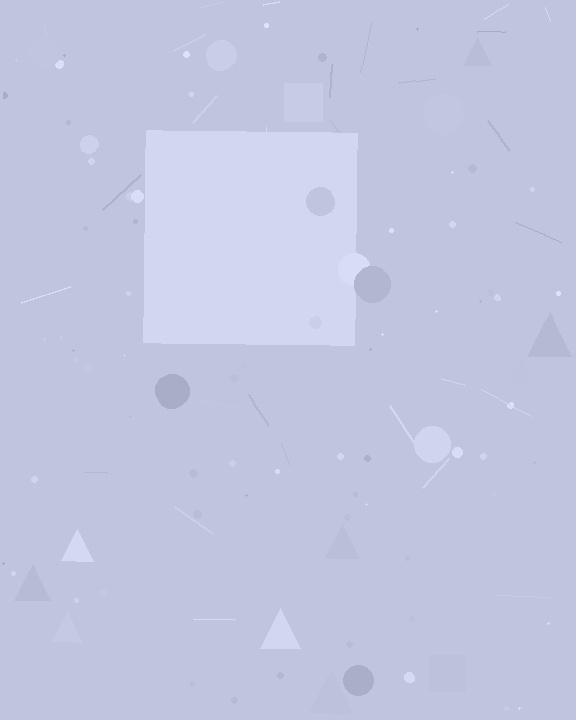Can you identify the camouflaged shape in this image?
The camouflaged shape is a square.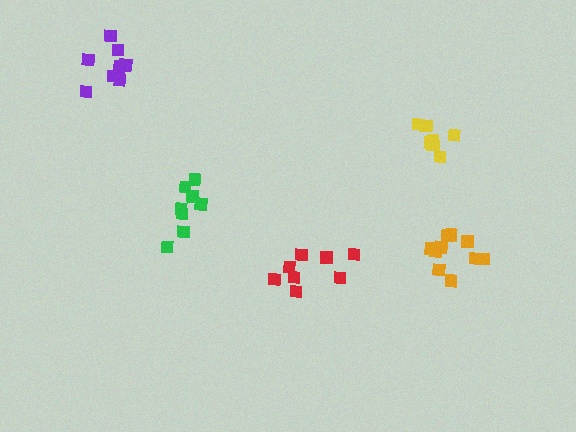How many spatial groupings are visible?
There are 5 spatial groupings.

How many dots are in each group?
Group 1: 9 dots, Group 2: 9 dots, Group 3: 7 dots, Group 4: 8 dots, Group 5: 11 dots (44 total).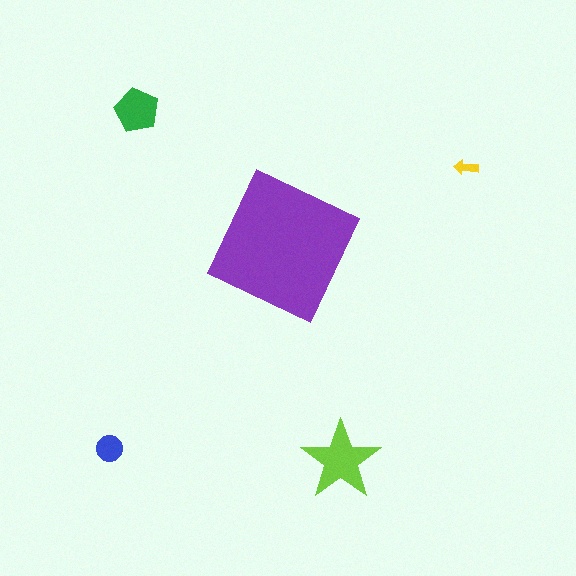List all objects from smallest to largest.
The yellow arrow, the blue circle, the green pentagon, the lime star, the purple square.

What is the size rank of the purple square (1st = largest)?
1st.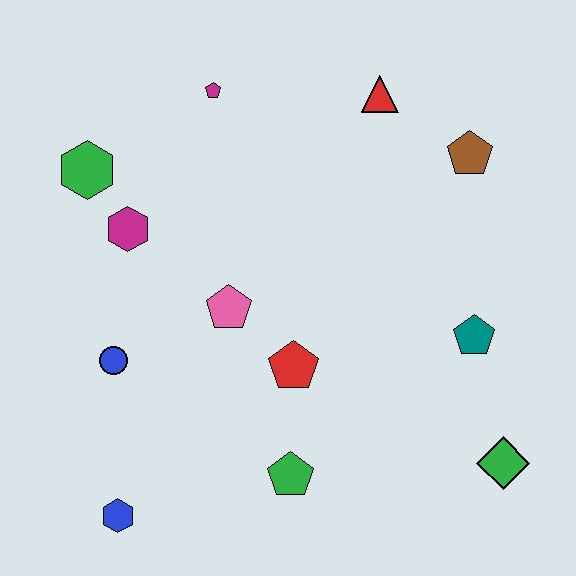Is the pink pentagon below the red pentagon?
No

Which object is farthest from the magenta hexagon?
The green diamond is farthest from the magenta hexagon.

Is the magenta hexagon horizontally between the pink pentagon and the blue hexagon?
Yes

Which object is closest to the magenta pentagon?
The green hexagon is closest to the magenta pentagon.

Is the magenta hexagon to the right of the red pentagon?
No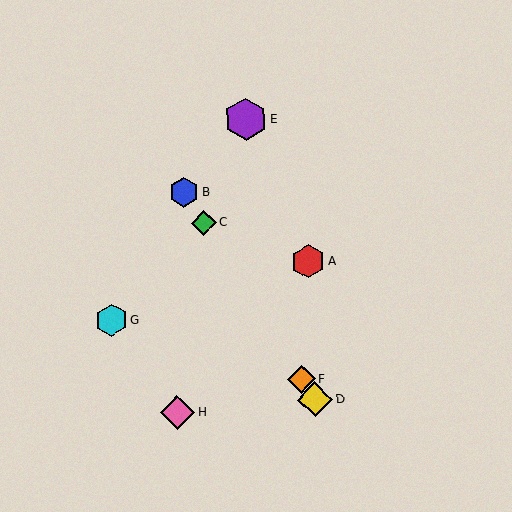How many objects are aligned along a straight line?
4 objects (B, C, D, F) are aligned along a straight line.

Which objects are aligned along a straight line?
Objects B, C, D, F are aligned along a straight line.